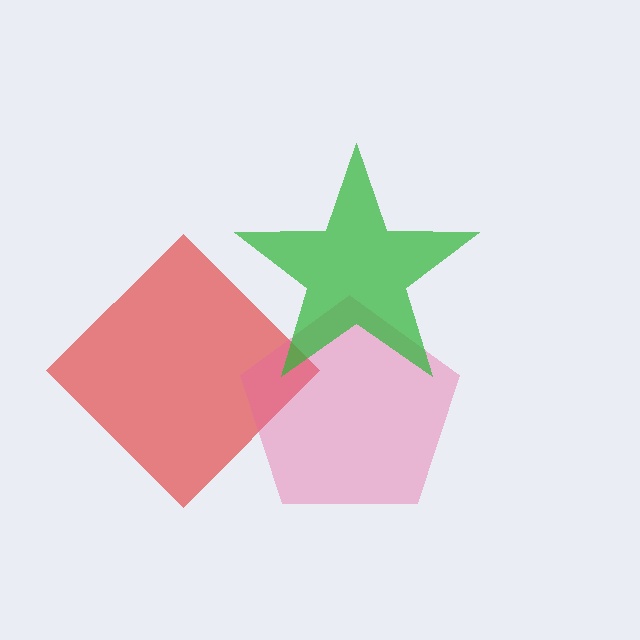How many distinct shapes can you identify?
There are 3 distinct shapes: a red diamond, a pink pentagon, a green star.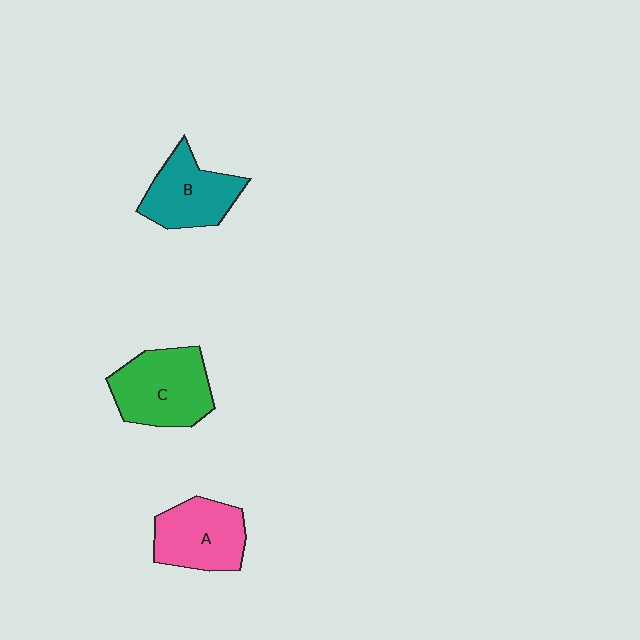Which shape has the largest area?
Shape C (green).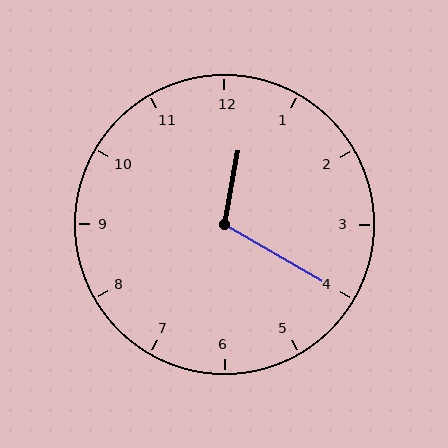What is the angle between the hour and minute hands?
Approximately 110 degrees.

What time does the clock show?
12:20.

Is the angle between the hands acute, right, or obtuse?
It is obtuse.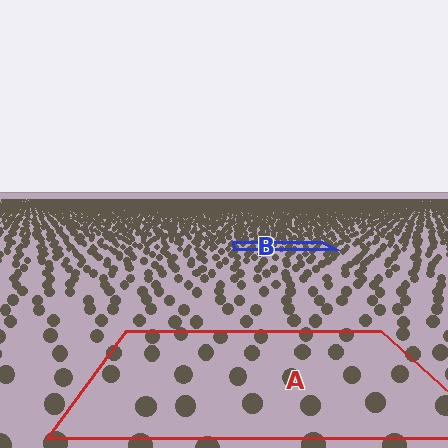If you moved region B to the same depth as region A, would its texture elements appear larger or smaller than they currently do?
They would appear larger. At a closer depth, the same texture elements are projected at a bigger on-screen size.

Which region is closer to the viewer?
Region A is closer. The texture elements there are larger and more spread out.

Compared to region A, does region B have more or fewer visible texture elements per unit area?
Region B has more texture elements per unit area — they are packed more densely because it is farther away.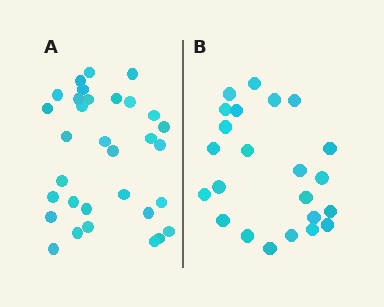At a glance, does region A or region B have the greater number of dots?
Region A (the left region) has more dots.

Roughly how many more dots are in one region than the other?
Region A has roughly 8 or so more dots than region B.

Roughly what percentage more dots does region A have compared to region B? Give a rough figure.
About 40% more.